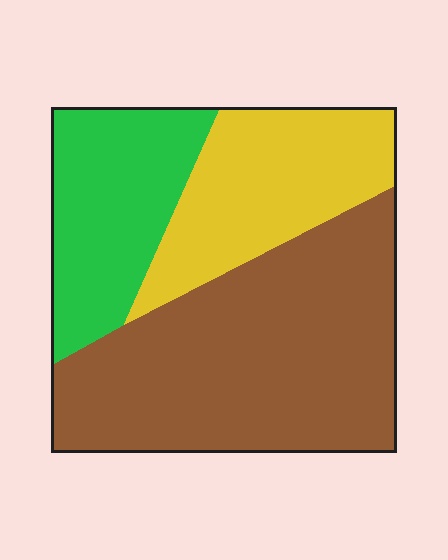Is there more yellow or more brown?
Brown.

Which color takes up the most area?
Brown, at roughly 50%.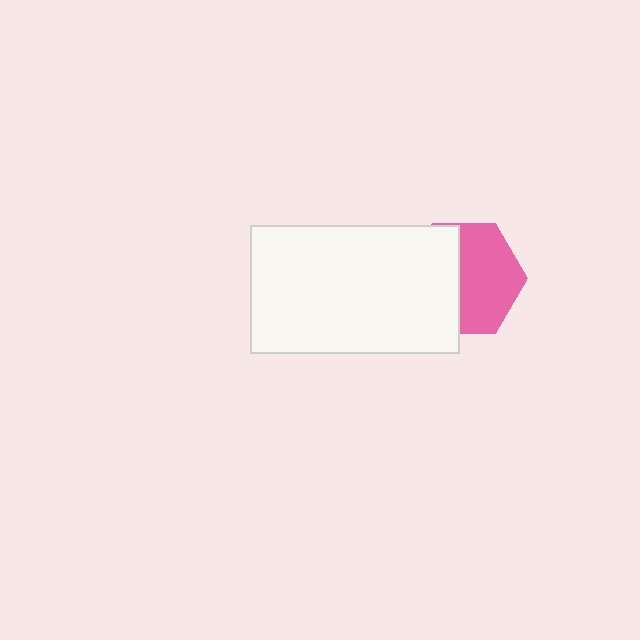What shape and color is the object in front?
The object in front is a white rectangle.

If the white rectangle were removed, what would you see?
You would see the complete pink hexagon.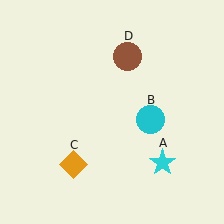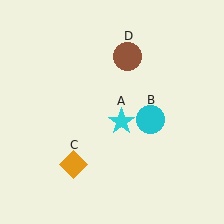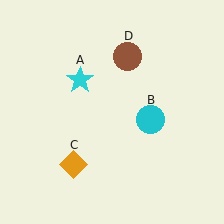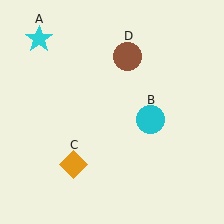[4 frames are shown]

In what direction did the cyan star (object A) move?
The cyan star (object A) moved up and to the left.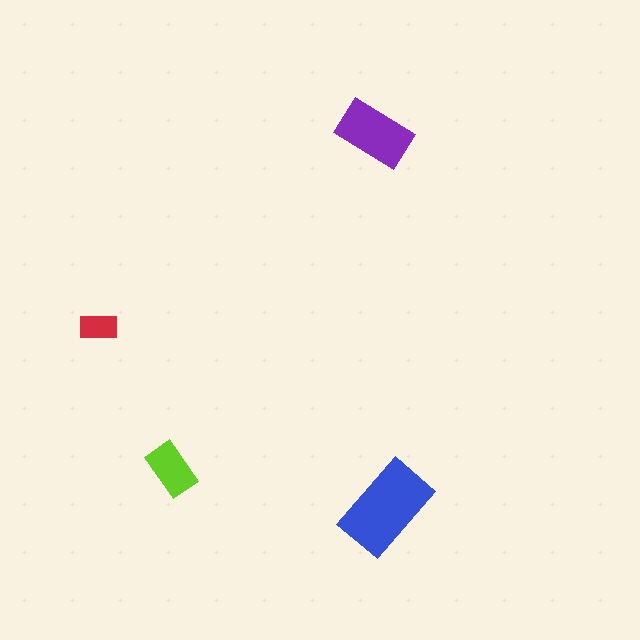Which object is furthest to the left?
The red rectangle is leftmost.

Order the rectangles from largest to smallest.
the blue one, the purple one, the lime one, the red one.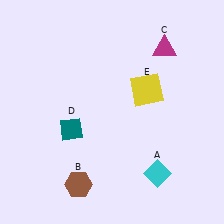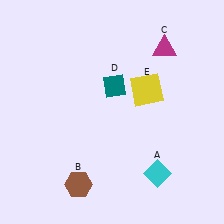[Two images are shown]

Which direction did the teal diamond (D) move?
The teal diamond (D) moved up.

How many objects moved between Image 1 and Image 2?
1 object moved between the two images.